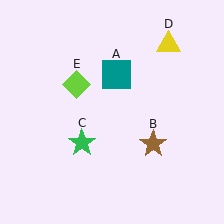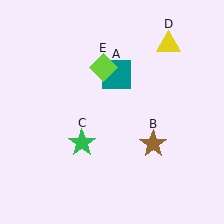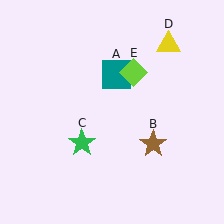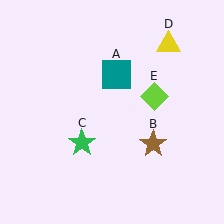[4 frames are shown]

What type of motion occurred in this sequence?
The lime diamond (object E) rotated clockwise around the center of the scene.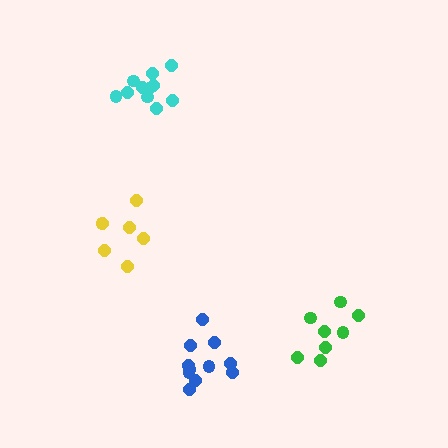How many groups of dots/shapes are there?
There are 4 groups.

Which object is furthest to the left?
The yellow cluster is leftmost.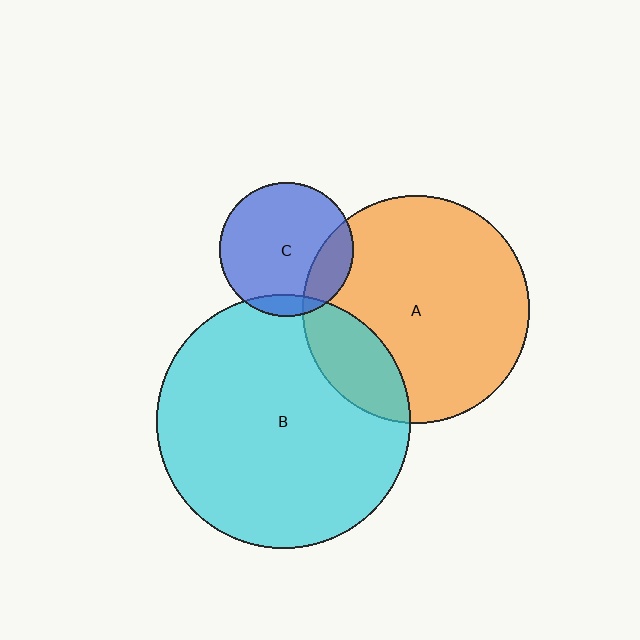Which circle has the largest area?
Circle B (cyan).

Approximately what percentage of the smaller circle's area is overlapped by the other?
Approximately 10%.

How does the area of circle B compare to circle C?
Approximately 3.6 times.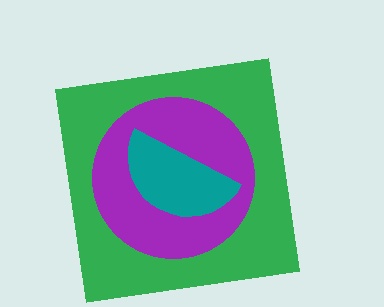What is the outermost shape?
The green square.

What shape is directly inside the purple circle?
The teal semicircle.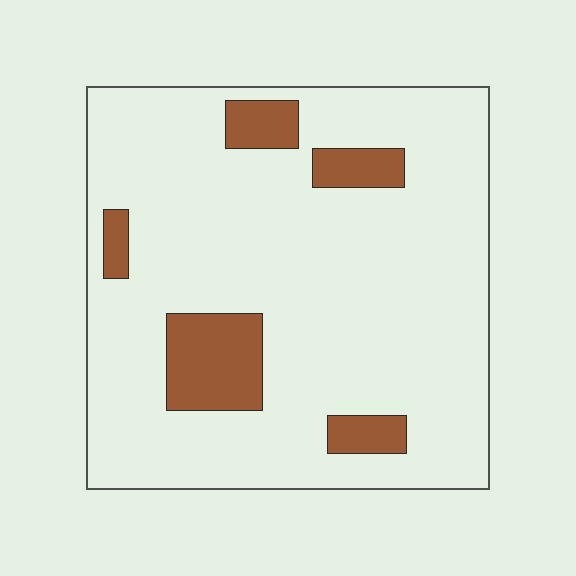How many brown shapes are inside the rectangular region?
5.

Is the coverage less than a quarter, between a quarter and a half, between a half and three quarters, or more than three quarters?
Less than a quarter.